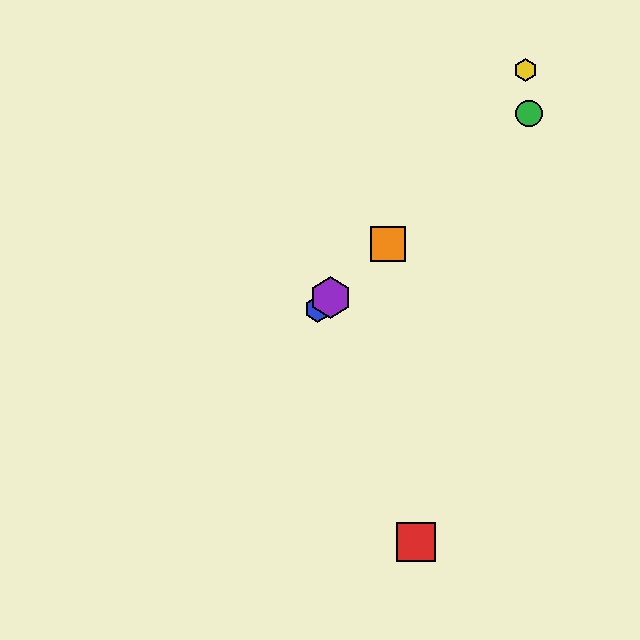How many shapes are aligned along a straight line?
4 shapes (the blue hexagon, the green circle, the purple hexagon, the orange square) are aligned along a straight line.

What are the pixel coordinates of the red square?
The red square is at (416, 542).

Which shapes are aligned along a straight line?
The blue hexagon, the green circle, the purple hexagon, the orange square are aligned along a straight line.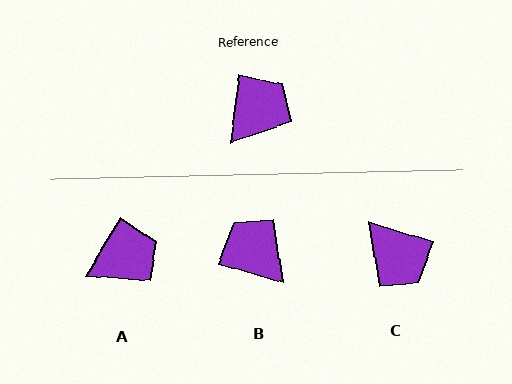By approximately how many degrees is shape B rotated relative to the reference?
Approximately 81 degrees counter-clockwise.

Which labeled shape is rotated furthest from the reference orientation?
C, about 99 degrees away.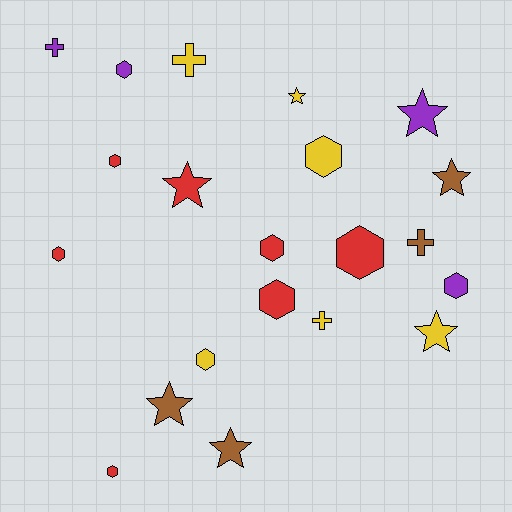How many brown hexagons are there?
There are no brown hexagons.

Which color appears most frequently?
Red, with 7 objects.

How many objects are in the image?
There are 21 objects.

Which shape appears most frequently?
Hexagon, with 10 objects.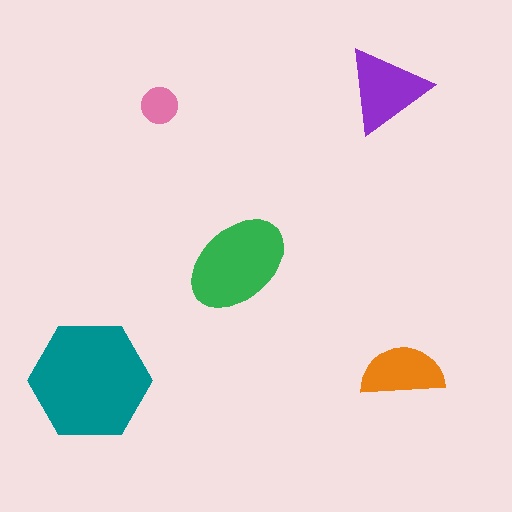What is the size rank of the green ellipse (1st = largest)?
2nd.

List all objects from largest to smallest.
The teal hexagon, the green ellipse, the purple triangle, the orange semicircle, the pink circle.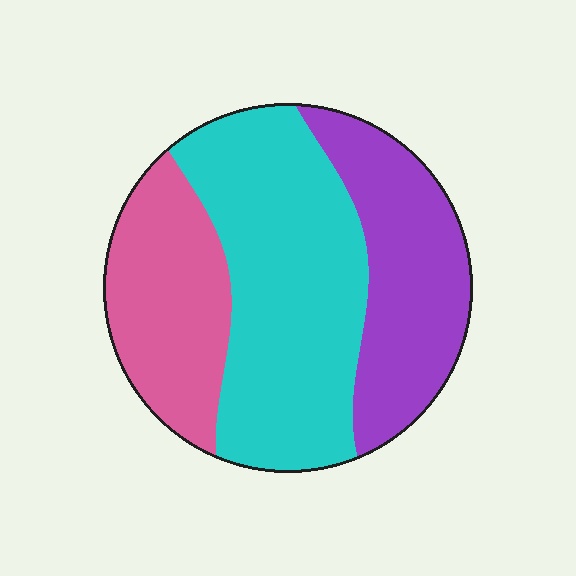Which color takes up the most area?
Cyan, at roughly 45%.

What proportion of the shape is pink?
Pink takes up about one quarter (1/4) of the shape.